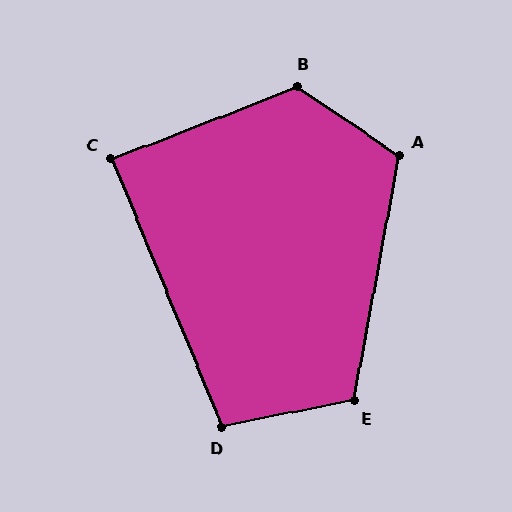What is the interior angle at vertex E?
Approximately 112 degrees (obtuse).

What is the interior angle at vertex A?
Approximately 114 degrees (obtuse).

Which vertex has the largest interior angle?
B, at approximately 124 degrees.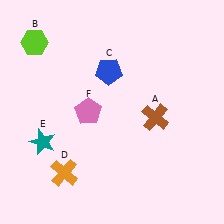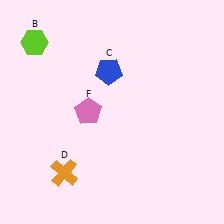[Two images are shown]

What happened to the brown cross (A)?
The brown cross (A) was removed in Image 2. It was in the bottom-right area of Image 1.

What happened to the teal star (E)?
The teal star (E) was removed in Image 2. It was in the bottom-left area of Image 1.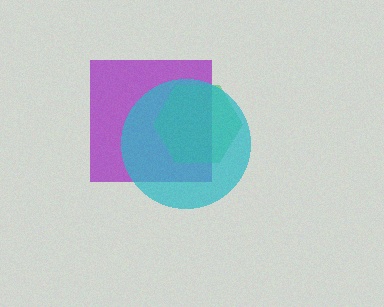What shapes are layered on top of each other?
The layered shapes are: a purple square, a green hexagon, a cyan circle.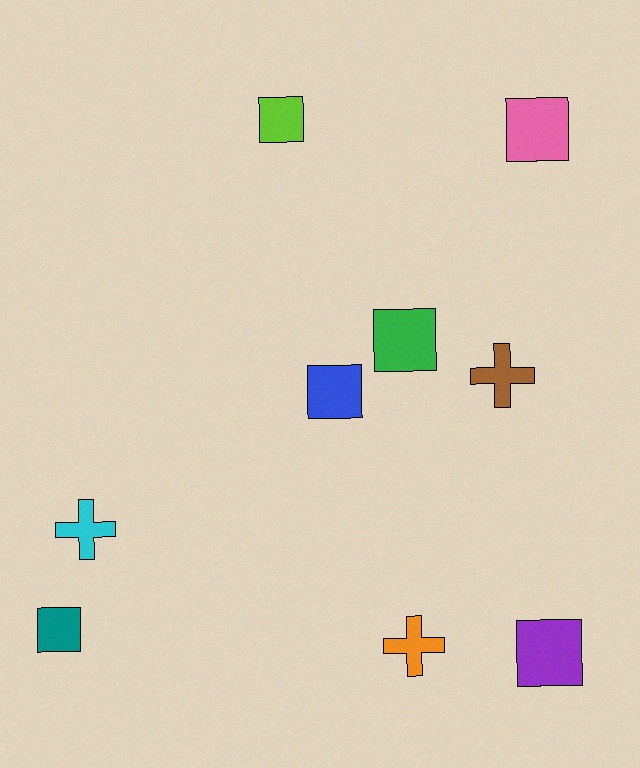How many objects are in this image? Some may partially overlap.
There are 9 objects.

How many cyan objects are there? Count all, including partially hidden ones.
There is 1 cyan object.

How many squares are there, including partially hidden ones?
There are 6 squares.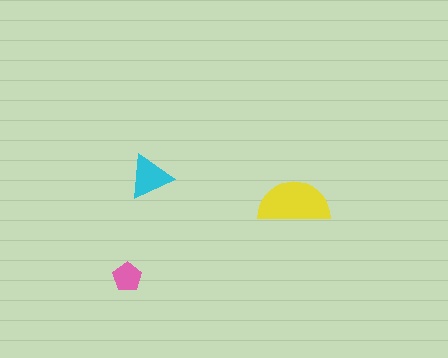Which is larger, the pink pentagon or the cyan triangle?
The cyan triangle.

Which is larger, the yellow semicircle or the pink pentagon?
The yellow semicircle.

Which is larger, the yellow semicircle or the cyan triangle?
The yellow semicircle.